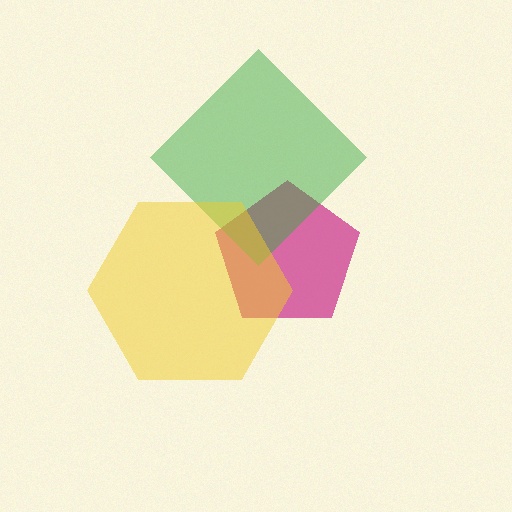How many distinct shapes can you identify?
There are 3 distinct shapes: a magenta pentagon, a green diamond, a yellow hexagon.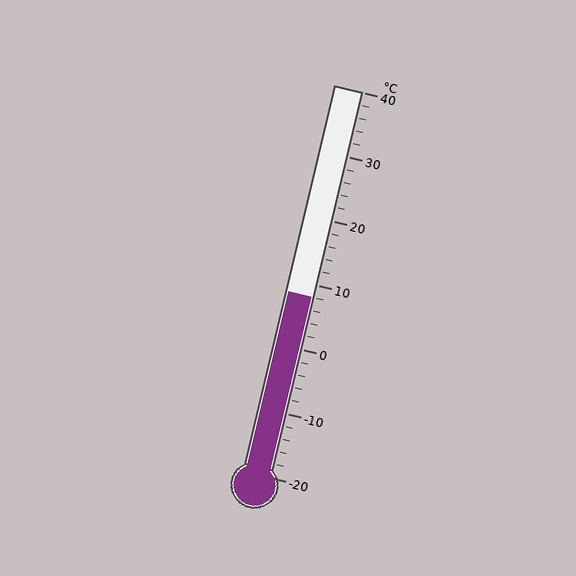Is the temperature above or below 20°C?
The temperature is below 20°C.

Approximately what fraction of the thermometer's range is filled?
The thermometer is filled to approximately 45% of its range.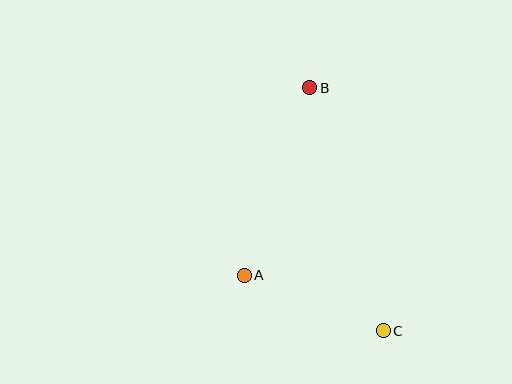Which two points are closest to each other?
Points A and C are closest to each other.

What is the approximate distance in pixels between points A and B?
The distance between A and B is approximately 199 pixels.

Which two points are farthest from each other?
Points B and C are farthest from each other.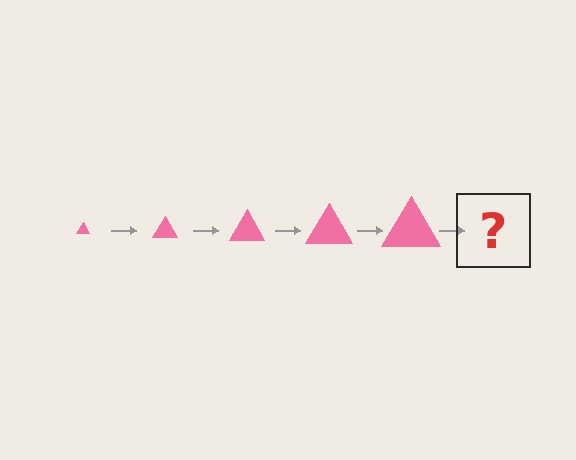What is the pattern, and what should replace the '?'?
The pattern is that the triangle gets progressively larger each step. The '?' should be a pink triangle, larger than the previous one.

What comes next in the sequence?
The next element should be a pink triangle, larger than the previous one.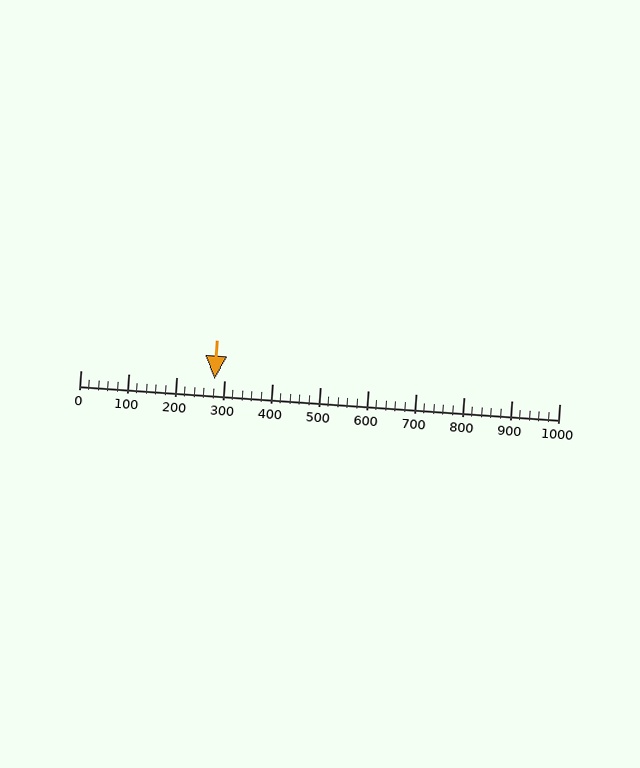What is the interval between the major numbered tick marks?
The major tick marks are spaced 100 units apart.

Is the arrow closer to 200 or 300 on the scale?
The arrow is closer to 300.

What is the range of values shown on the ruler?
The ruler shows values from 0 to 1000.